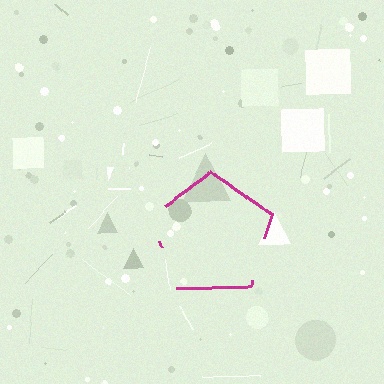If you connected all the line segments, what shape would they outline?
They would outline a pentagon.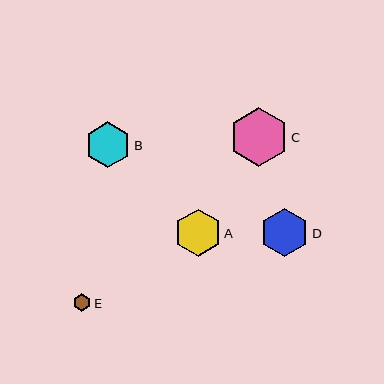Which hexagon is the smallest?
Hexagon E is the smallest with a size of approximately 18 pixels.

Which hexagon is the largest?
Hexagon C is the largest with a size of approximately 59 pixels.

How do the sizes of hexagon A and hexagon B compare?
Hexagon A and hexagon B are approximately the same size.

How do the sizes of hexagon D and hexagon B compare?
Hexagon D and hexagon B are approximately the same size.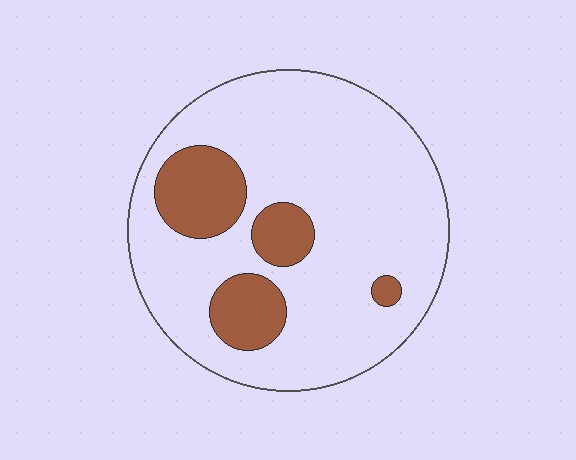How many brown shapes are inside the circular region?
4.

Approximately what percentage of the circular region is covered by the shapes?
Approximately 20%.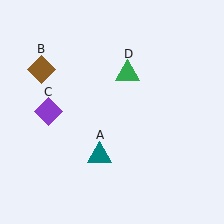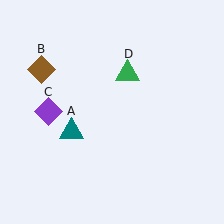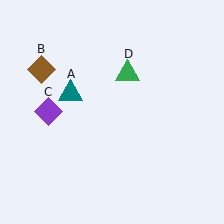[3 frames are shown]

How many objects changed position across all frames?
1 object changed position: teal triangle (object A).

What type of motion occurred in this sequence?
The teal triangle (object A) rotated clockwise around the center of the scene.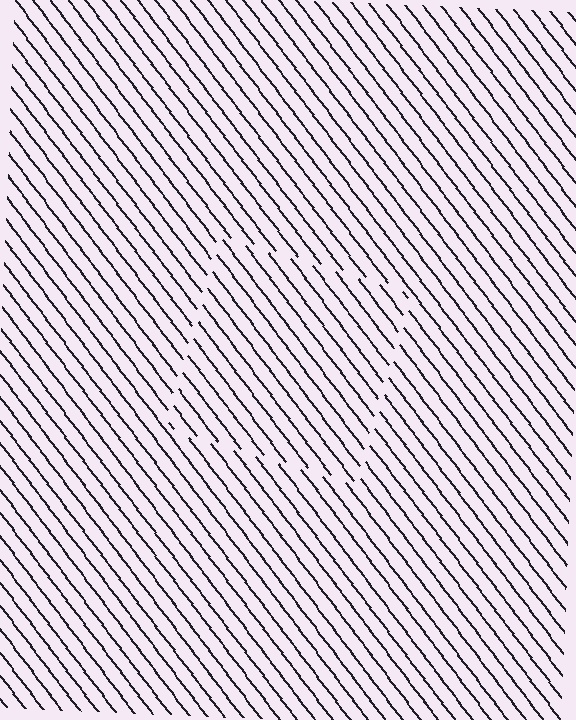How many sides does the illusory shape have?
4 sides — the line-ends trace a square.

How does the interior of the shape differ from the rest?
The interior of the shape contains the same grating, shifted by half a period — the contour is defined by the phase discontinuity where line-ends from the inner and outer gratings abut.